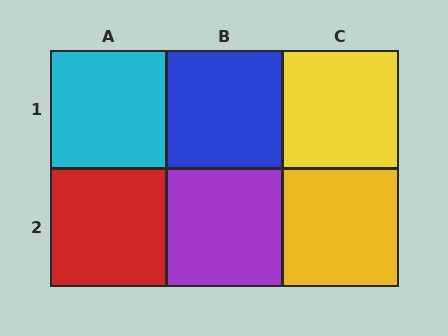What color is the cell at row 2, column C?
Yellow.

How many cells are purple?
1 cell is purple.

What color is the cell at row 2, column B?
Purple.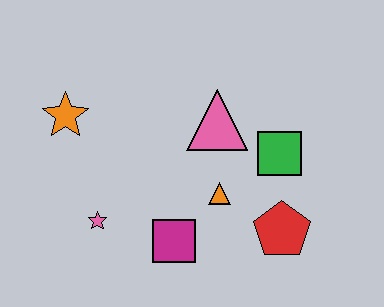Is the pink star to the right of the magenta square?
No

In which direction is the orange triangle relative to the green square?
The orange triangle is to the left of the green square.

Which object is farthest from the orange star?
The red pentagon is farthest from the orange star.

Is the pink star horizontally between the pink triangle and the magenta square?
No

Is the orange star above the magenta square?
Yes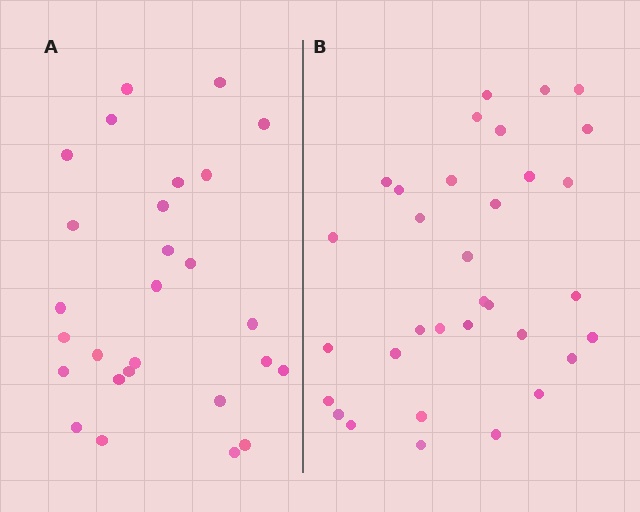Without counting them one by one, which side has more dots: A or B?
Region B (the right region) has more dots.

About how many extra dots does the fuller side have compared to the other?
Region B has about 6 more dots than region A.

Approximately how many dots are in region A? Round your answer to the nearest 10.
About 30 dots. (The exact count is 27, which rounds to 30.)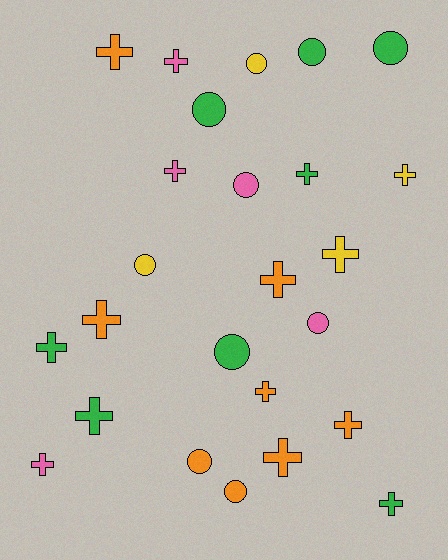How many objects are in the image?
There are 25 objects.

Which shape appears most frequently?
Cross, with 15 objects.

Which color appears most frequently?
Orange, with 8 objects.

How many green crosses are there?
There are 4 green crosses.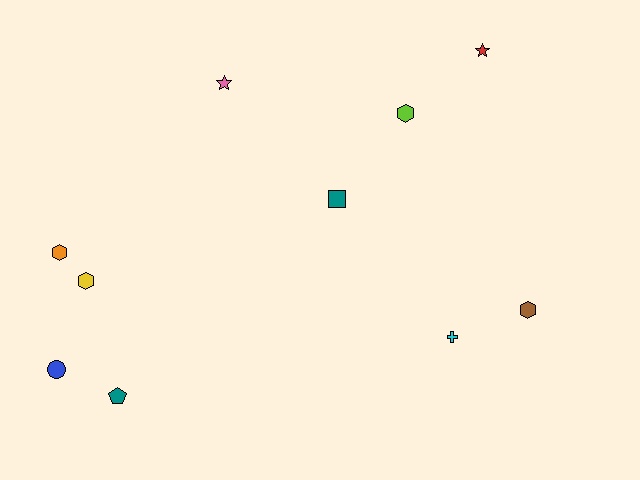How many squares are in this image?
There is 1 square.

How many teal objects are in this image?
There are 2 teal objects.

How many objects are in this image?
There are 10 objects.